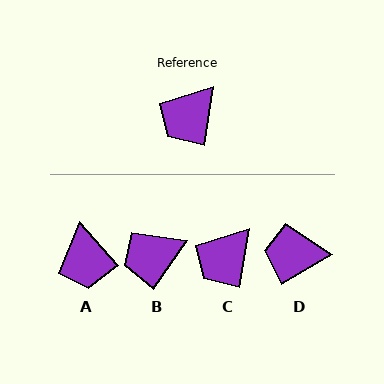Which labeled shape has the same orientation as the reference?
C.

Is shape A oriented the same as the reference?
No, it is off by about 51 degrees.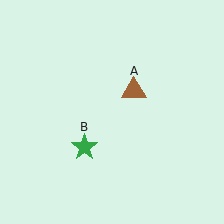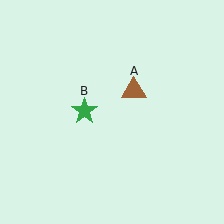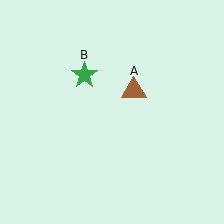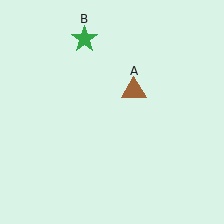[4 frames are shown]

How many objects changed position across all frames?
1 object changed position: green star (object B).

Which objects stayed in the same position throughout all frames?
Brown triangle (object A) remained stationary.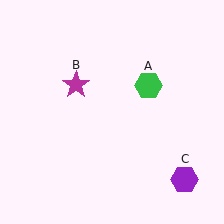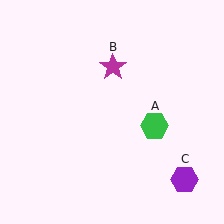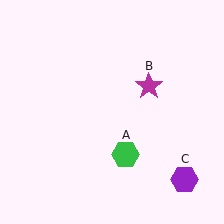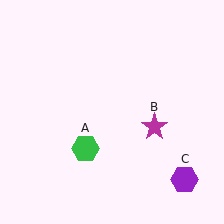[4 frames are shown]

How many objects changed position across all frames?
2 objects changed position: green hexagon (object A), magenta star (object B).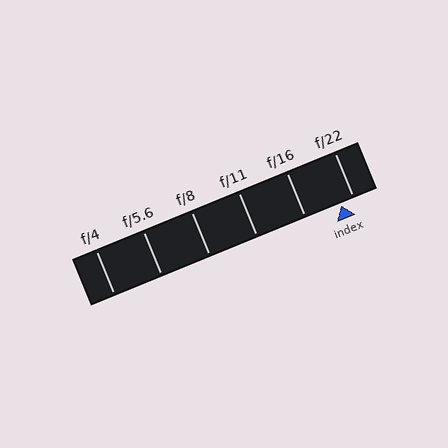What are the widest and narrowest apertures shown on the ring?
The widest aperture shown is f/4 and the narrowest is f/22.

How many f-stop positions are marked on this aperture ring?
There are 6 f-stop positions marked.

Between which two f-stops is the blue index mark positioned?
The index mark is between f/16 and f/22.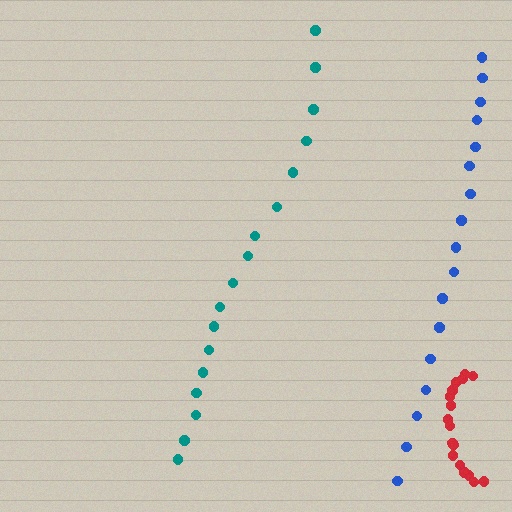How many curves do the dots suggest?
There are 3 distinct paths.